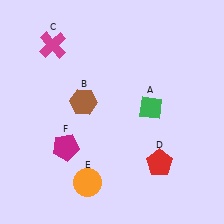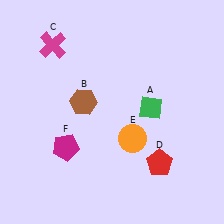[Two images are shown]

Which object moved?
The orange circle (E) moved right.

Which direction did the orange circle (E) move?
The orange circle (E) moved right.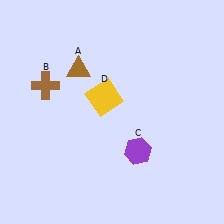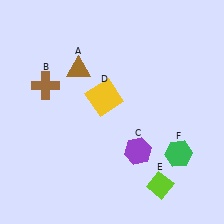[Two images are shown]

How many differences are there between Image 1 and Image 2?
There are 2 differences between the two images.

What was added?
A lime diamond (E), a green hexagon (F) were added in Image 2.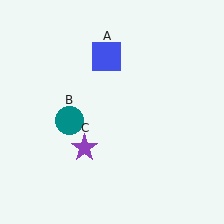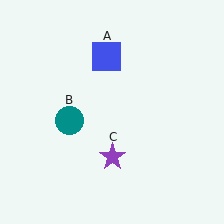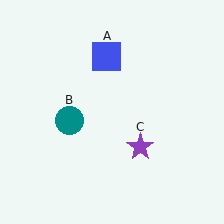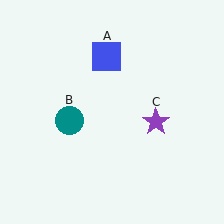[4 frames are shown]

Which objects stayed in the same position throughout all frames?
Blue square (object A) and teal circle (object B) remained stationary.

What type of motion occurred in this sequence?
The purple star (object C) rotated counterclockwise around the center of the scene.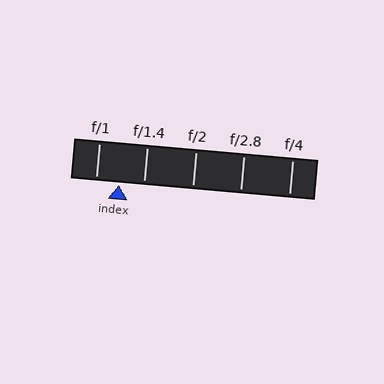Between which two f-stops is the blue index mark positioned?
The index mark is between f/1 and f/1.4.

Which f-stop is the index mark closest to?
The index mark is closest to f/1.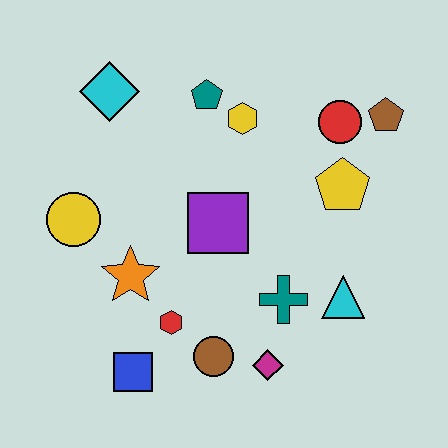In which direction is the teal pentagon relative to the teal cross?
The teal pentagon is above the teal cross.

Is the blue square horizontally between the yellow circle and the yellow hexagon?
Yes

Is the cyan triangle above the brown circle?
Yes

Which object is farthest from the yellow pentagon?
The blue square is farthest from the yellow pentagon.